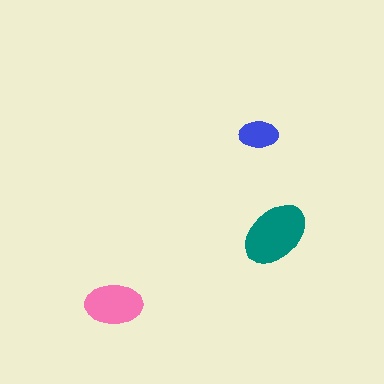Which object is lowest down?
The pink ellipse is bottommost.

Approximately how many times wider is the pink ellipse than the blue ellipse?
About 1.5 times wider.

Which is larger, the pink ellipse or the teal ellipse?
The teal one.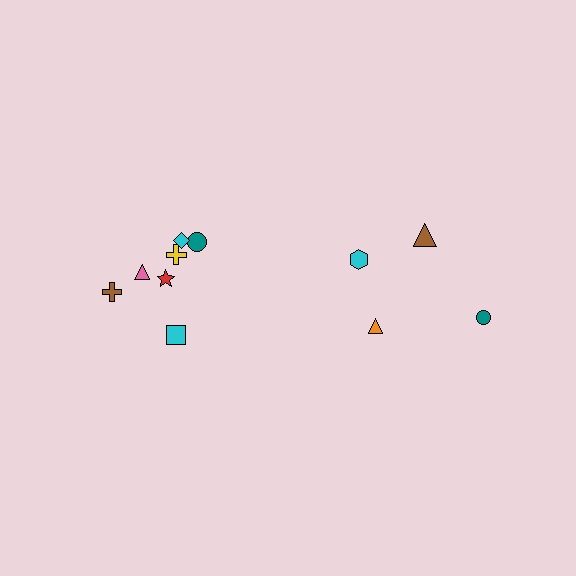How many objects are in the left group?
There are 7 objects.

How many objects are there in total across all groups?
There are 11 objects.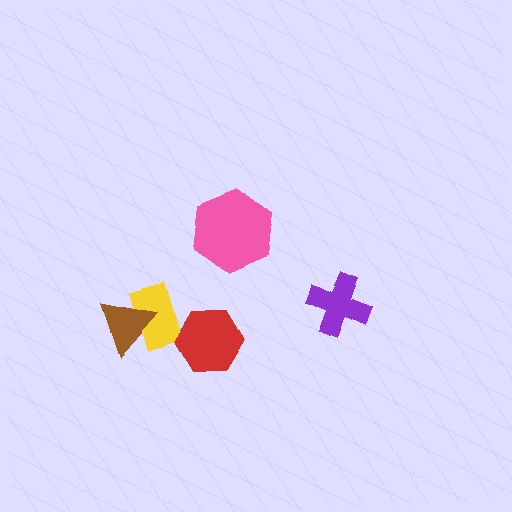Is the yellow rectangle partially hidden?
Yes, it is partially covered by another shape.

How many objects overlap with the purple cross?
0 objects overlap with the purple cross.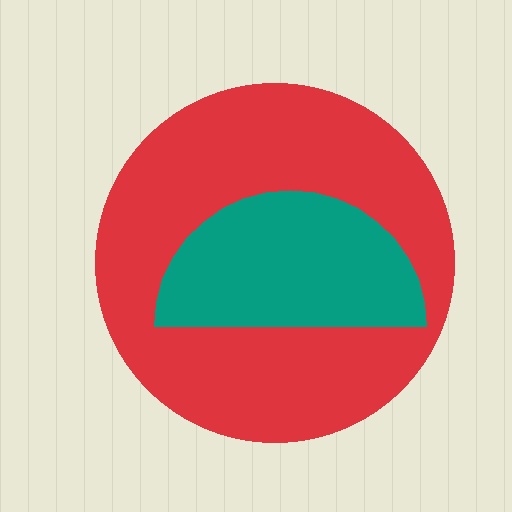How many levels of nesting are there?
2.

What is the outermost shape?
The red circle.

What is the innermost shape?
The teal semicircle.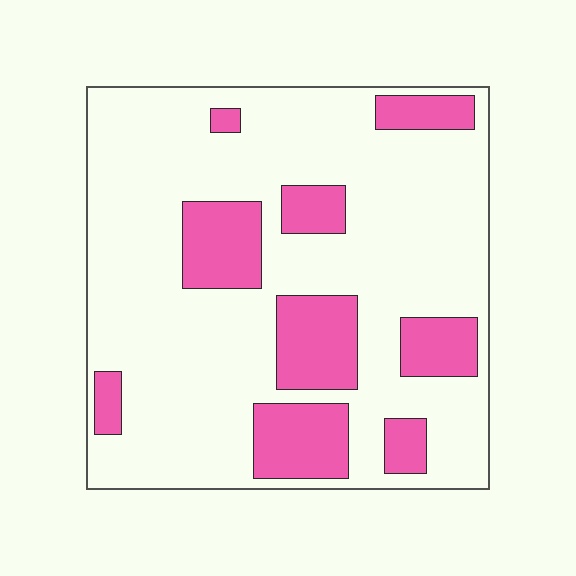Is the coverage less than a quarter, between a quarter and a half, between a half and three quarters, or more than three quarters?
Less than a quarter.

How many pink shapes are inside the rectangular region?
9.